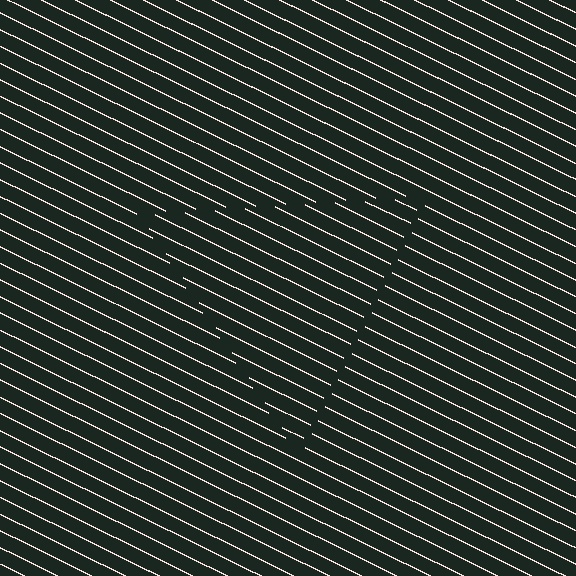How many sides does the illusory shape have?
3 sides — the line-ends trace a triangle.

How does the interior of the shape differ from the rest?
The interior of the shape contains the same grating, shifted by half a period — the contour is defined by the phase discontinuity where line-ends from the inner and outer gratings abut.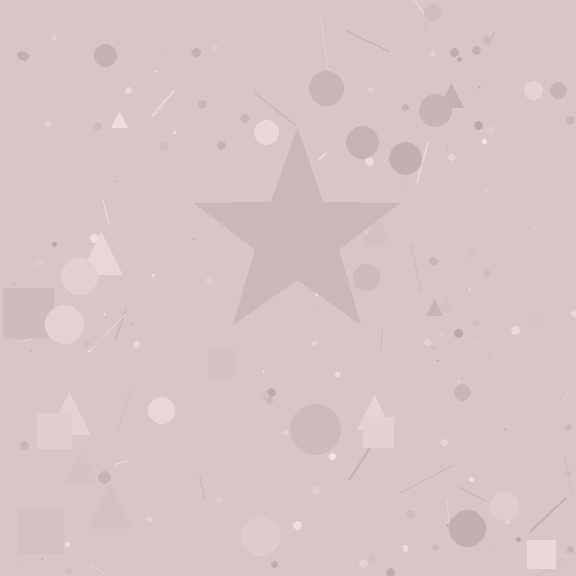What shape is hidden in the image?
A star is hidden in the image.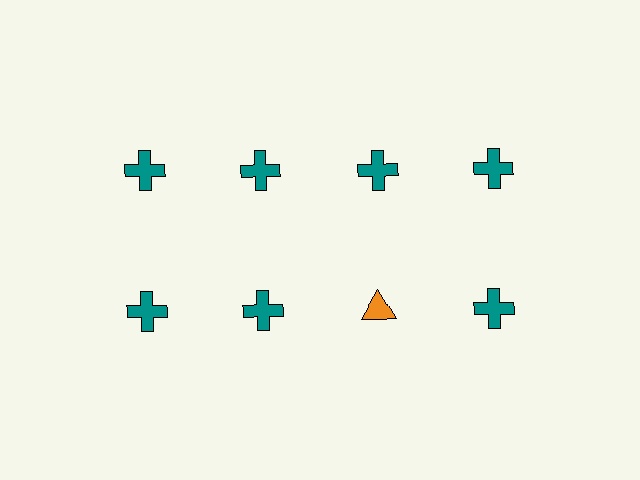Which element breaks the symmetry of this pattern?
The orange triangle in the second row, center column breaks the symmetry. All other shapes are teal crosses.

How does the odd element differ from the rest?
It differs in both color (orange instead of teal) and shape (triangle instead of cross).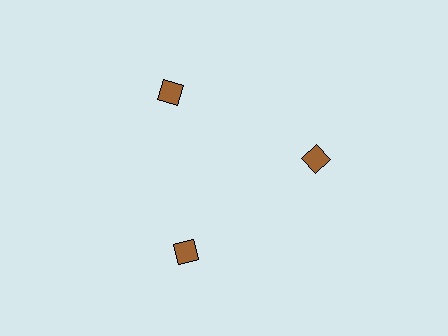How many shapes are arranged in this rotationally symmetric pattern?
There are 3 shapes, arranged in 3 groups of 1.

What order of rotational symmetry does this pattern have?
This pattern has 3-fold rotational symmetry.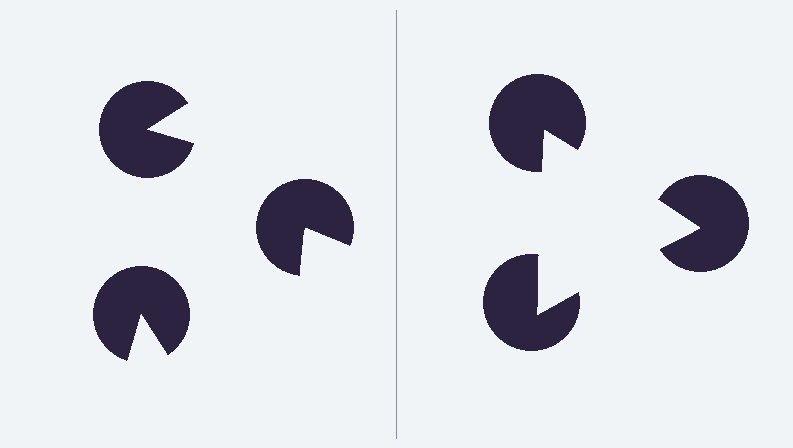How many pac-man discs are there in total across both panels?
6 — 3 on each side.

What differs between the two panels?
The pac-man discs are positioned identically on both sides; only the wedge orientations differ. On the right they align to a triangle; on the left they are misaligned.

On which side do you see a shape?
An illusory triangle appears on the right side. On the left side the wedge cuts are rotated, so no coherent shape forms.